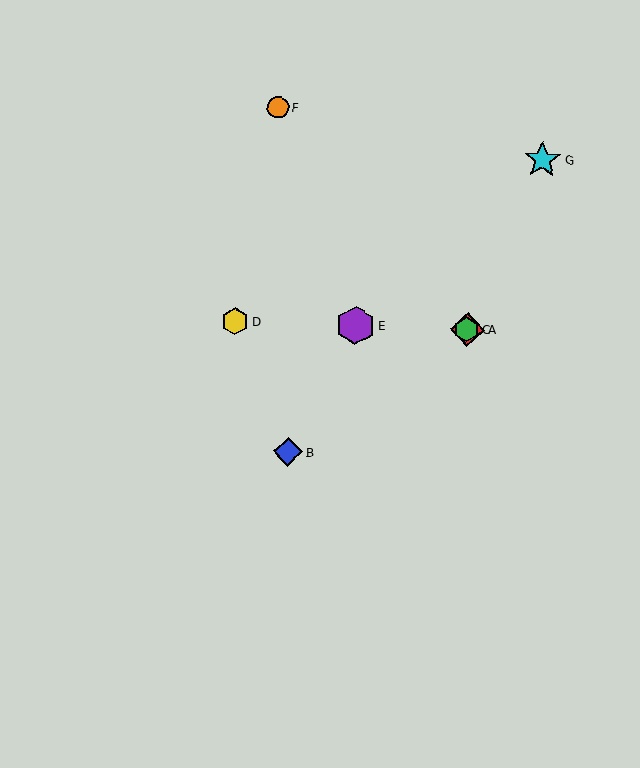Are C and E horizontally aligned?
Yes, both are at y≈329.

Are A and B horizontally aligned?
No, A is at y≈329 and B is at y≈452.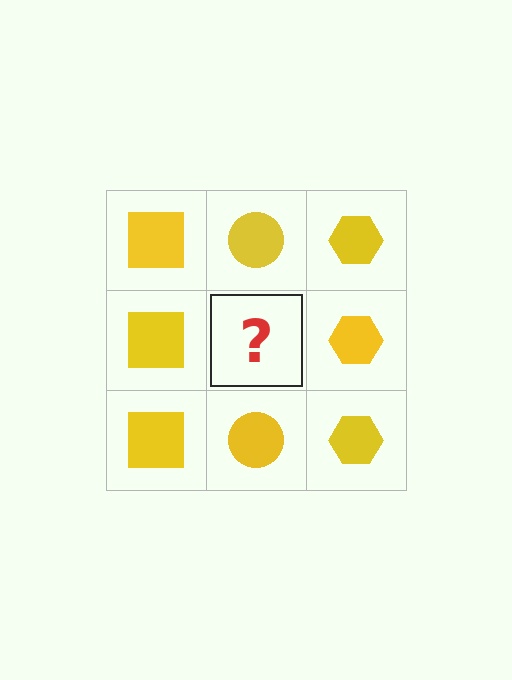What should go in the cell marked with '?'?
The missing cell should contain a yellow circle.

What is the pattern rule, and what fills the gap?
The rule is that each column has a consistent shape. The gap should be filled with a yellow circle.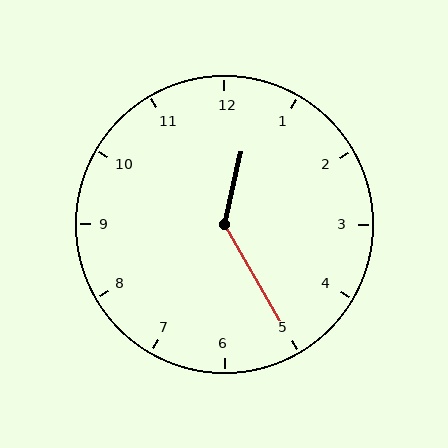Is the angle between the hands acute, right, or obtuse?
It is obtuse.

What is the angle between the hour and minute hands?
Approximately 138 degrees.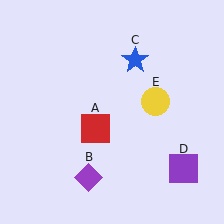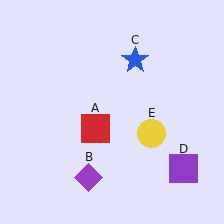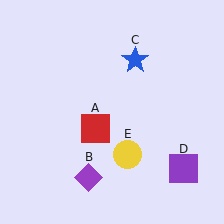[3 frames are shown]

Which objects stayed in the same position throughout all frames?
Red square (object A) and purple diamond (object B) and blue star (object C) and purple square (object D) remained stationary.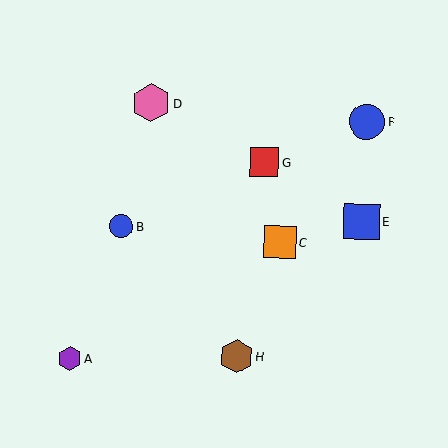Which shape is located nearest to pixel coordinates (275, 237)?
The orange square (labeled C) at (280, 242) is nearest to that location.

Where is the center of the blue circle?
The center of the blue circle is at (121, 226).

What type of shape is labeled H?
Shape H is a brown hexagon.